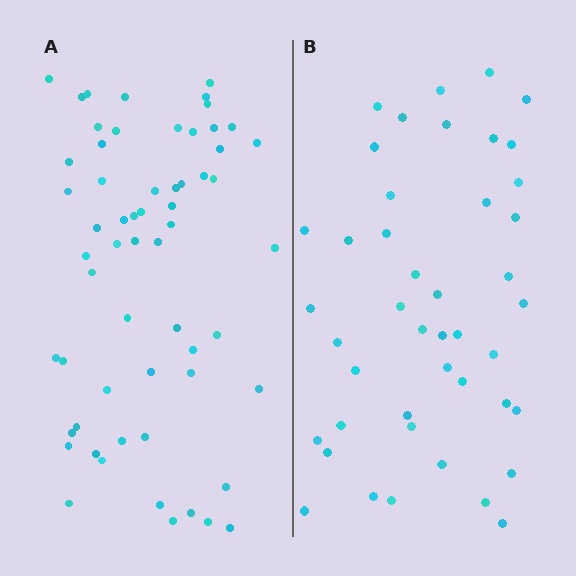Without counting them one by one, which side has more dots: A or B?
Region A (the left region) has more dots.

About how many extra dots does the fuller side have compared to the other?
Region A has approximately 15 more dots than region B.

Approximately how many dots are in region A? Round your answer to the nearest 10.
About 60 dots.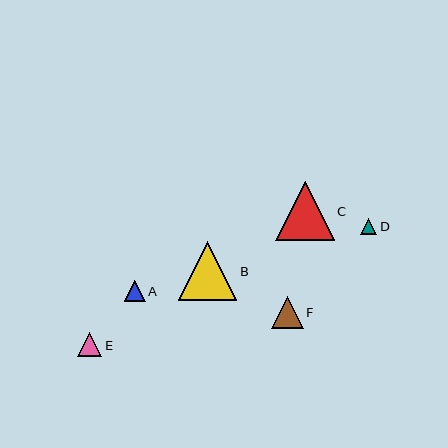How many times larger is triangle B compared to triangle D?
Triangle B is approximately 3.6 times the size of triangle D.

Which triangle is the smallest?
Triangle D is the smallest with a size of approximately 16 pixels.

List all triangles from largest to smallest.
From largest to smallest: C, B, F, E, A, D.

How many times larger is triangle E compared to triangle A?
Triangle E is approximately 1.1 times the size of triangle A.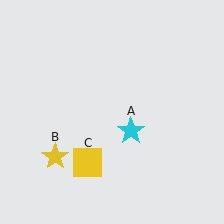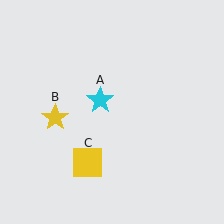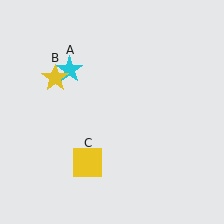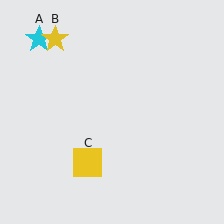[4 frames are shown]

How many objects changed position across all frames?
2 objects changed position: cyan star (object A), yellow star (object B).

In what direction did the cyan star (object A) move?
The cyan star (object A) moved up and to the left.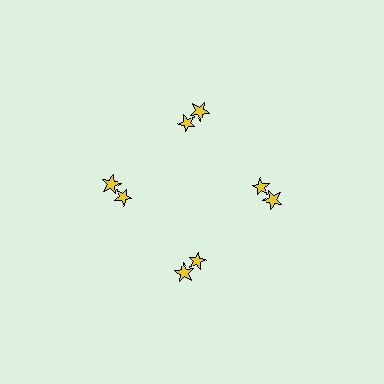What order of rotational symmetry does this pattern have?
This pattern has 4-fold rotational symmetry.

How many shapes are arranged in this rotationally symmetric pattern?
There are 8 shapes, arranged in 4 groups of 2.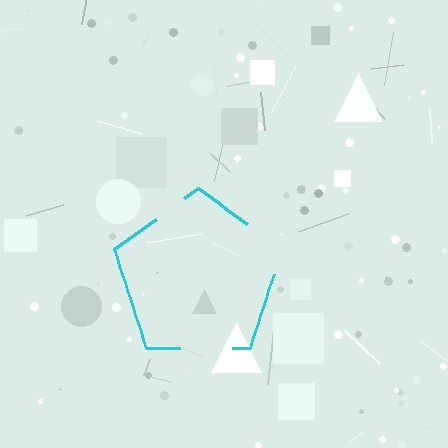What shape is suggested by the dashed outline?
The dashed outline suggests a pentagon.